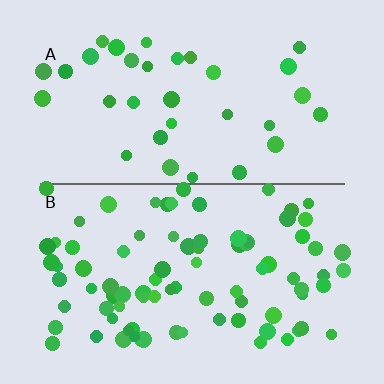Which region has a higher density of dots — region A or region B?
B (the bottom).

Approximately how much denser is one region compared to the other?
Approximately 2.5× — region B over region A.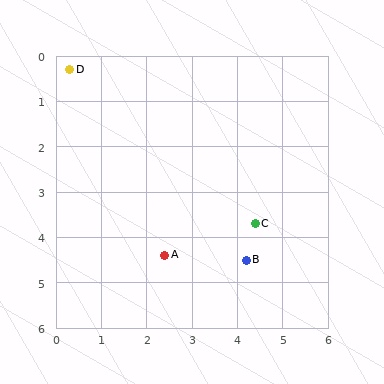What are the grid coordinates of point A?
Point A is at approximately (2.4, 4.4).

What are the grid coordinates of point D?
Point D is at approximately (0.3, 0.3).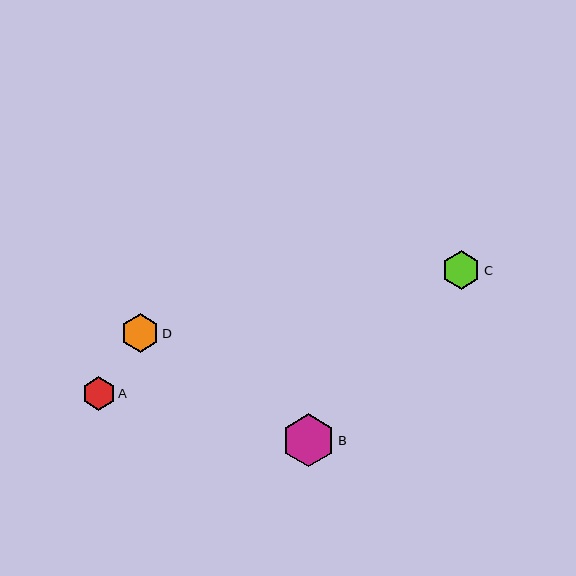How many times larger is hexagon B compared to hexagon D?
Hexagon B is approximately 1.4 times the size of hexagon D.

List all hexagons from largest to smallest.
From largest to smallest: B, C, D, A.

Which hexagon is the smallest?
Hexagon A is the smallest with a size of approximately 33 pixels.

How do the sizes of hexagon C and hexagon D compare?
Hexagon C and hexagon D are approximately the same size.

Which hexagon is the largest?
Hexagon B is the largest with a size of approximately 53 pixels.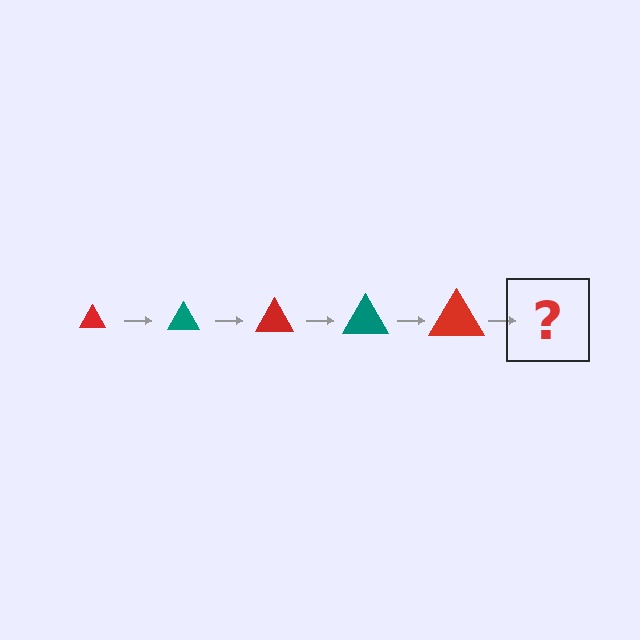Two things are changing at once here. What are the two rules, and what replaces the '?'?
The two rules are that the triangle grows larger each step and the color cycles through red and teal. The '?' should be a teal triangle, larger than the previous one.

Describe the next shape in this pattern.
It should be a teal triangle, larger than the previous one.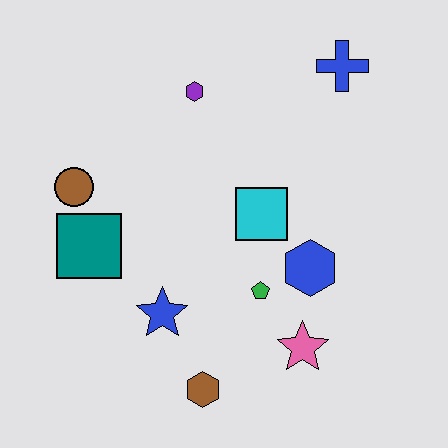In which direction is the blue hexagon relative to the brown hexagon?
The blue hexagon is above the brown hexagon.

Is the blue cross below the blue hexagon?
No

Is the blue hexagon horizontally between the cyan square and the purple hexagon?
No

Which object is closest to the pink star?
The green pentagon is closest to the pink star.